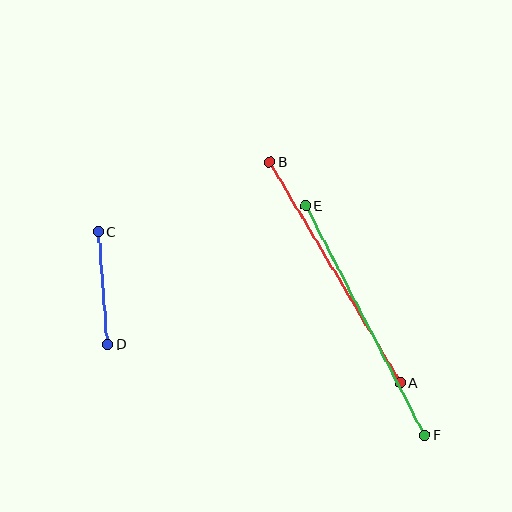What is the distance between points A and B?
The distance is approximately 257 pixels.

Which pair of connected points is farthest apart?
Points E and F are farthest apart.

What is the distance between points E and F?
The distance is approximately 258 pixels.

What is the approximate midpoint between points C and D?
The midpoint is at approximately (103, 288) pixels.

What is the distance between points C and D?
The distance is approximately 113 pixels.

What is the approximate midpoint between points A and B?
The midpoint is at approximately (335, 273) pixels.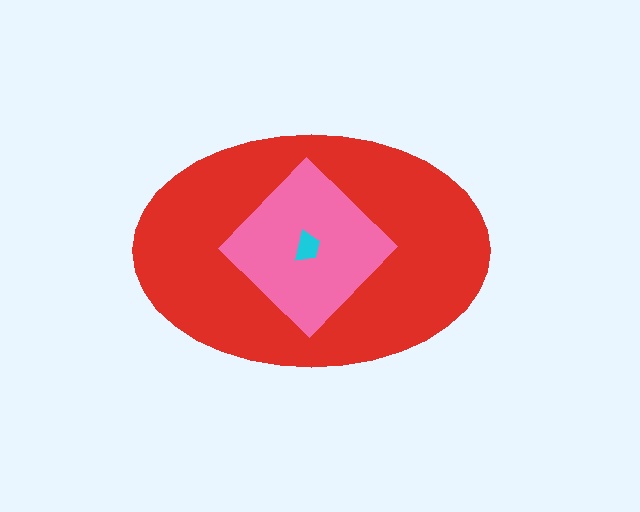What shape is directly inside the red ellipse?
The pink diamond.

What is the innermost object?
The cyan trapezoid.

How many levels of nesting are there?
3.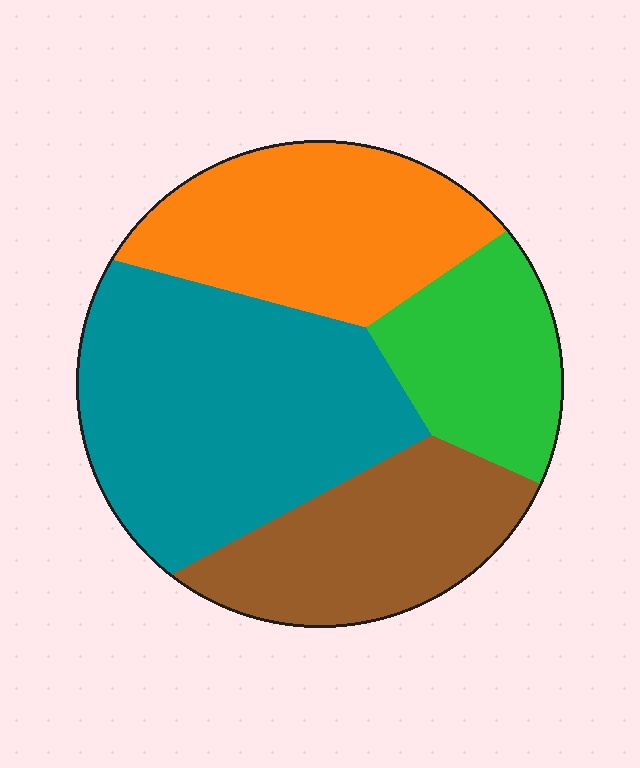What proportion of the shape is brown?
Brown takes up between a sixth and a third of the shape.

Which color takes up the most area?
Teal, at roughly 40%.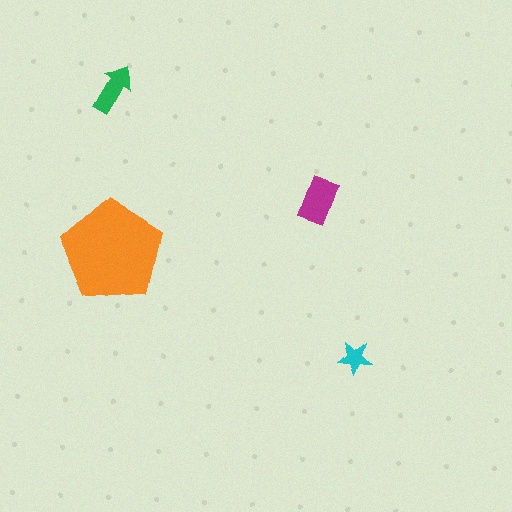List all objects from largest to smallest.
The orange pentagon, the magenta rectangle, the green arrow, the cyan star.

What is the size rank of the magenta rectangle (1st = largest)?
2nd.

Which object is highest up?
The green arrow is topmost.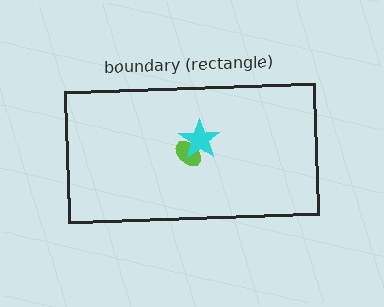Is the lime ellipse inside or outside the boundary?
Inside.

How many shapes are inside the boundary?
2 inside, 0 outside.